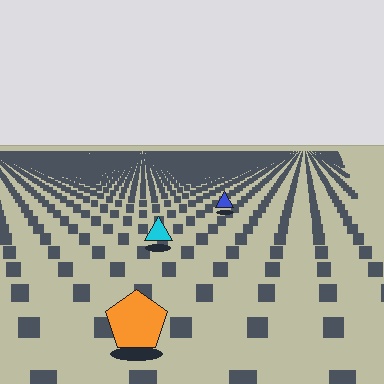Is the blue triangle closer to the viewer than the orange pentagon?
No. The orange pentagon is closer — you can tell from the texture gradient: the ground texture is coarser near it.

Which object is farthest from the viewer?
The blue triangle is farthest from the viewer. It appears smaller and the ground texture around it is denser.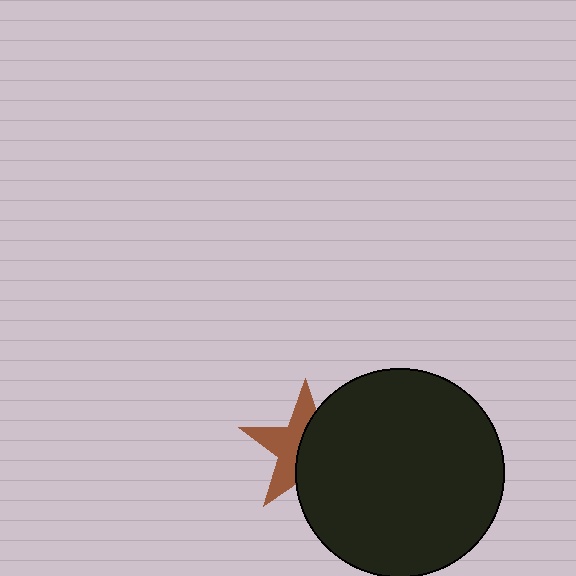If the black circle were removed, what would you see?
You would see the complete brown star.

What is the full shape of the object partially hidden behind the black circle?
The partially hidden object is a brown star.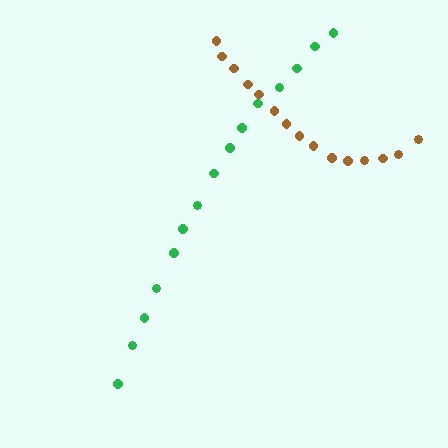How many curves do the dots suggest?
There are 2 distinct paths.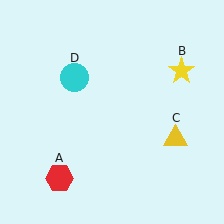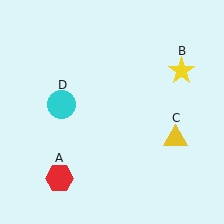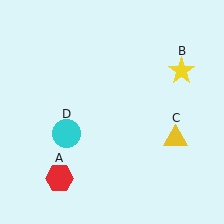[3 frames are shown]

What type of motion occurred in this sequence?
The cyan circle (object D) rotated counterclockwise around the center of the scene.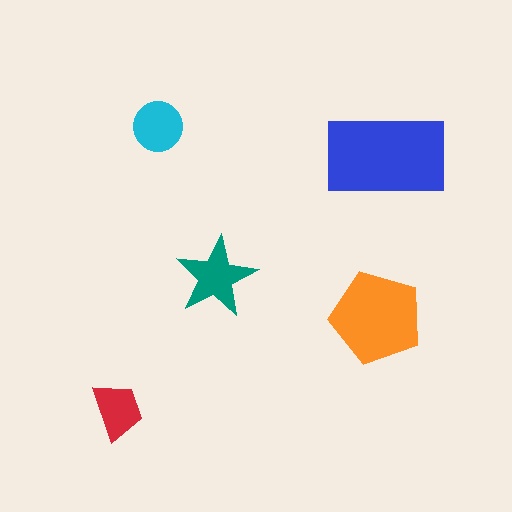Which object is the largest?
The blue rectangle.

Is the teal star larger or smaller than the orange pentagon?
Smaller.